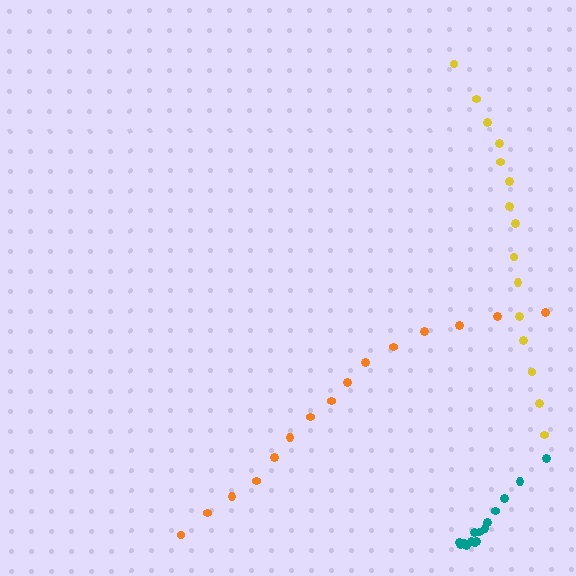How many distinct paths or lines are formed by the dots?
There are 3 distinct paths.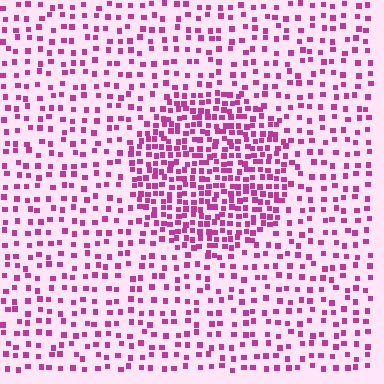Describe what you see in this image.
The image contains small magenta elements arranged at two different densities. A circle-shaped region is visible where the elements are more densely packed than the surrounding area.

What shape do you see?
I see a circle.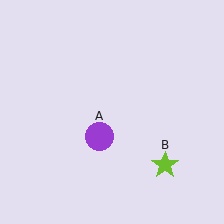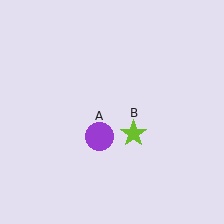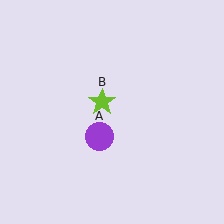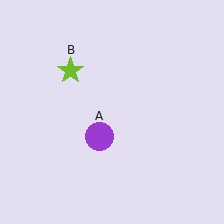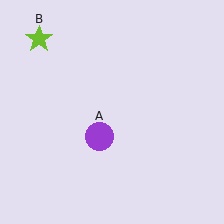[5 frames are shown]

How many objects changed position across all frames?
1 object changed position: lime star (object B).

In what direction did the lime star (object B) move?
The lime star (object B) moved up and to the left.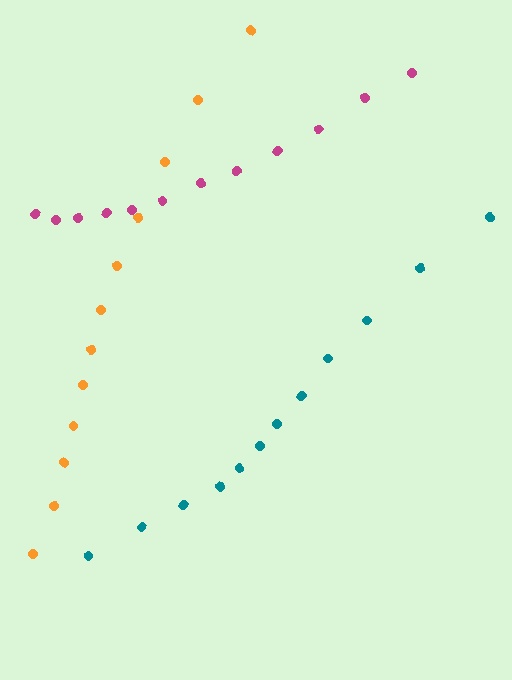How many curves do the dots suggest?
There are 3 distinct paths.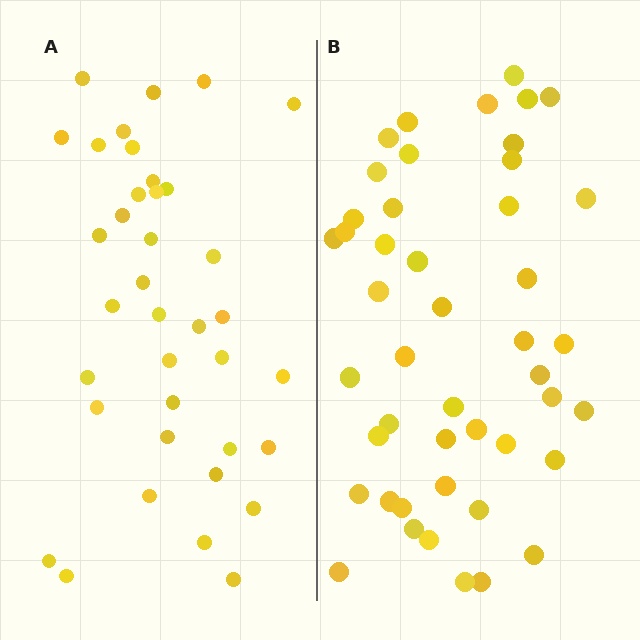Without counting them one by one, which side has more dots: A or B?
Region B (the right region) has more dots.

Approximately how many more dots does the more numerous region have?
Region B has roughly 8 or so more dots than region A.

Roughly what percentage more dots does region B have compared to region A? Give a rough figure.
About 25% more.